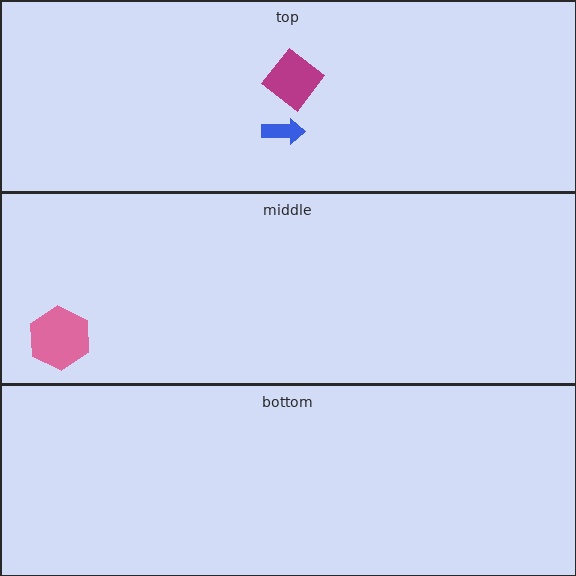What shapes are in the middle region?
The pink hexagon.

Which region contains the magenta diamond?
The top region.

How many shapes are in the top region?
2.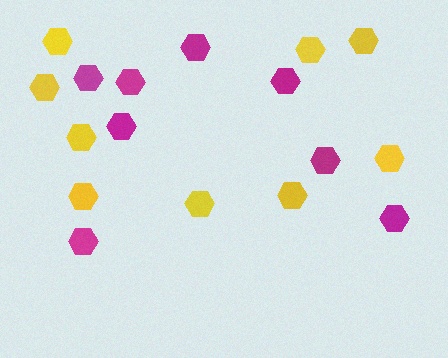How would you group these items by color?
There are 2 groups: one group of magenta hexagons (8) and one group of yellow hexagons (9).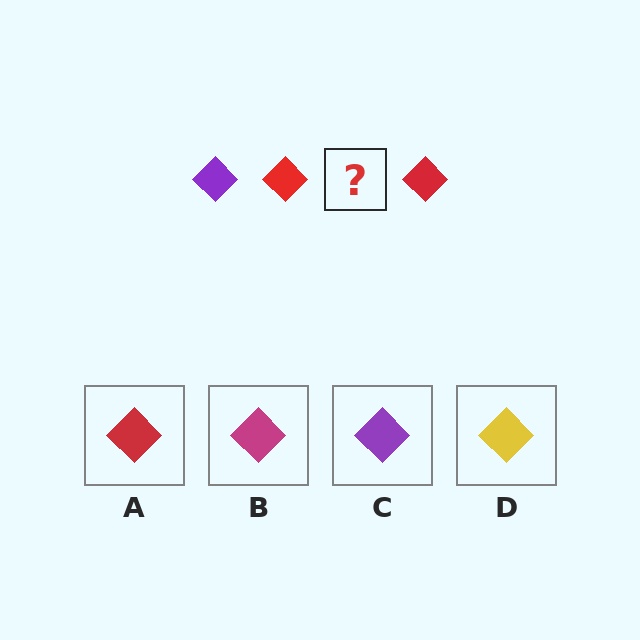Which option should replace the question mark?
Option C.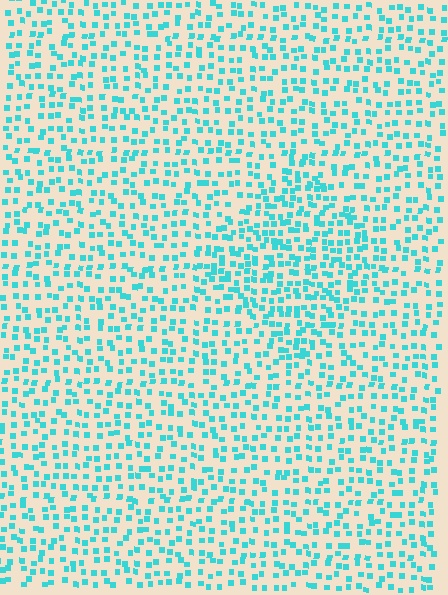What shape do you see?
I see a diamond.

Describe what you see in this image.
The image contains small cyan elements arranged at two different densities. A diamond-shaped region is visible where the elements are more densely packed than the surrounding area.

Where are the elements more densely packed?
The elements are more densely packed inside the diamond boundary.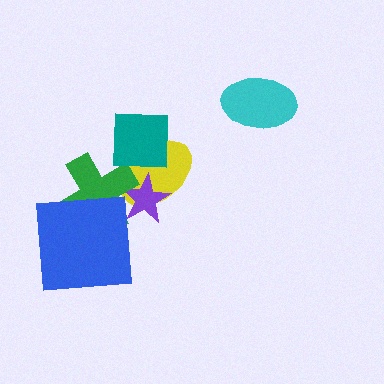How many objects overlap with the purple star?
2 objects overlap with the purple star.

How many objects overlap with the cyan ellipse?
0 objects overlap with the cyan ellipse.